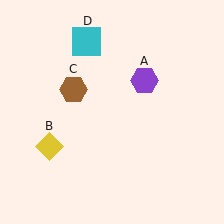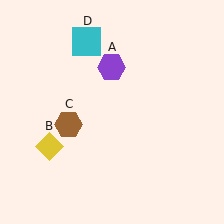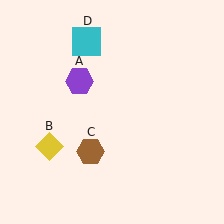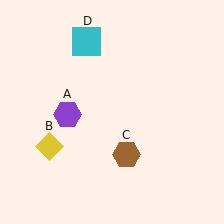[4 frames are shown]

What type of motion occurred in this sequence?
The purple hexagon (object A), brown hexagon (object C) rotated counterclockwise around the center of the scene.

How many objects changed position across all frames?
2 objects changed position: purple hexagon (object A), brown hexagon (object C).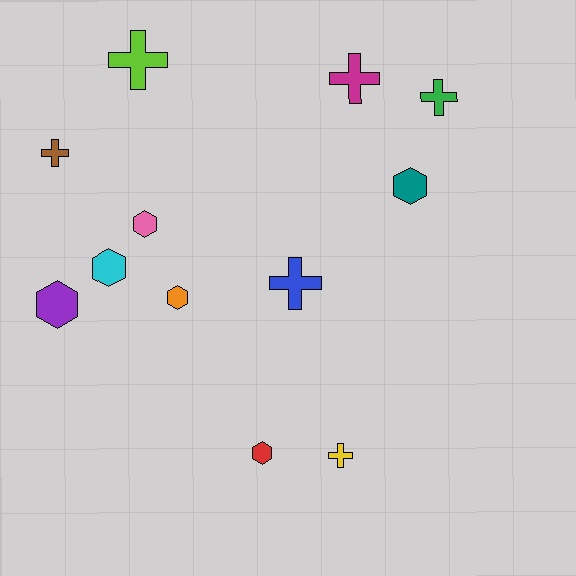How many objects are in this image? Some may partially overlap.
There are 12 objects.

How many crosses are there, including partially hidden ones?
There are 6 crosses.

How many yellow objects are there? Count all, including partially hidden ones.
There is 1 yellow object.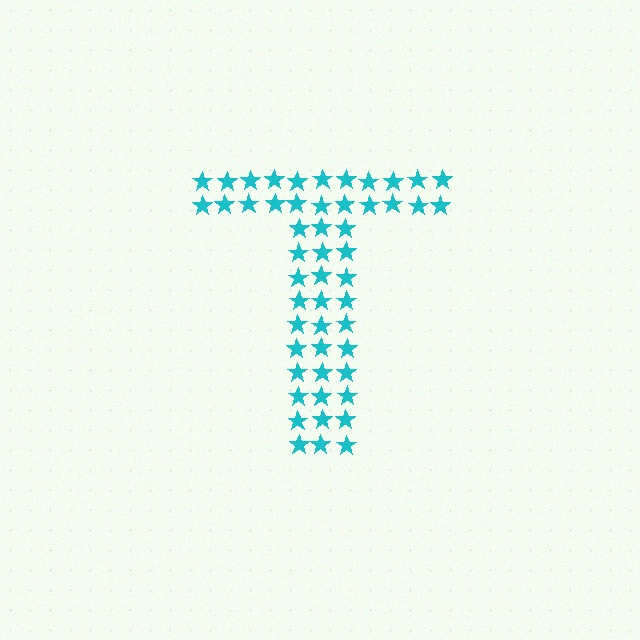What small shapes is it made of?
It is made of small stars.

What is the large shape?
The large shape is the letter T.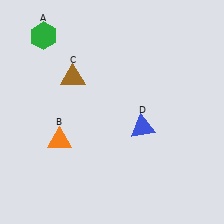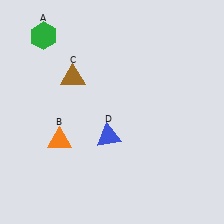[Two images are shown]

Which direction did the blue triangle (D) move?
The blue triangle (D) moved left.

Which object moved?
The blue triangle (D) moved left.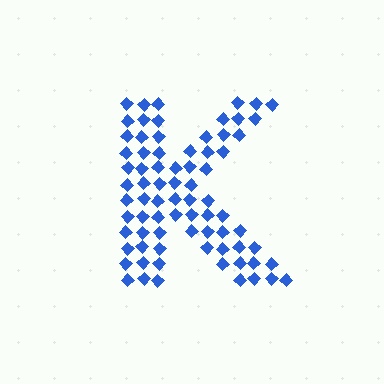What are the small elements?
The small elements are diamonds.